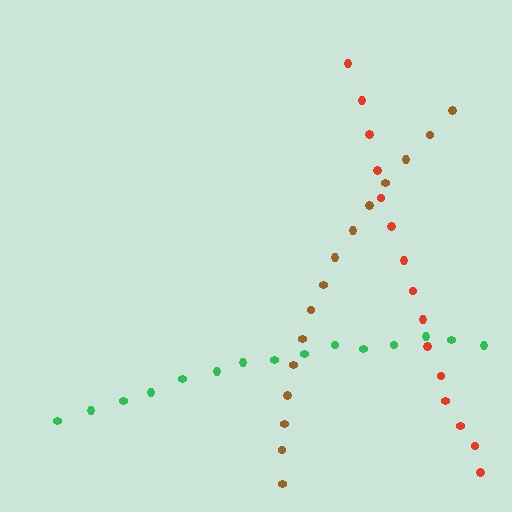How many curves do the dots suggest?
There are 3 distinct paths.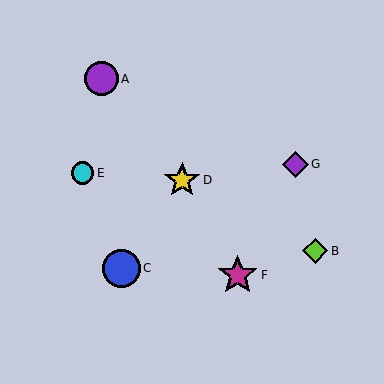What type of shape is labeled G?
Shape G is a purple diamond.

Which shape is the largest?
The magenta star (labeled F) is the largest.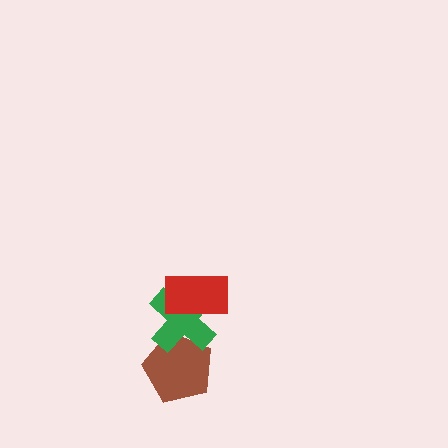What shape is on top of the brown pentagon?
The green cross is on top of the brown pentagon.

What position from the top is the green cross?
The green cross is 2nd from the top.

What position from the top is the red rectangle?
The red rectangle is 1st from the top.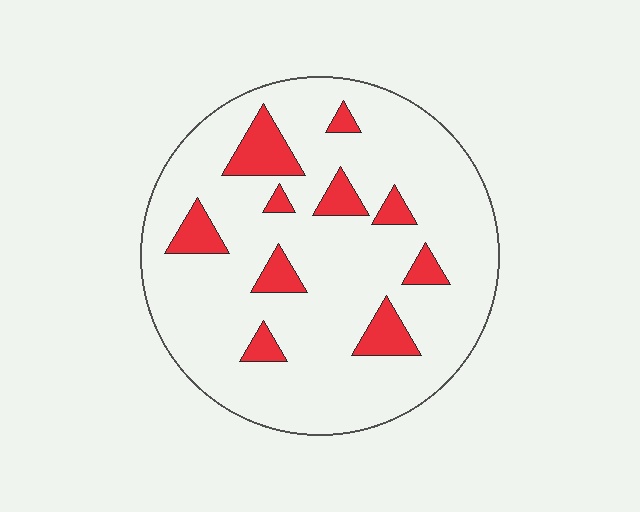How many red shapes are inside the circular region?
10.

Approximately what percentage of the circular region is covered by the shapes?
Approximately 15%.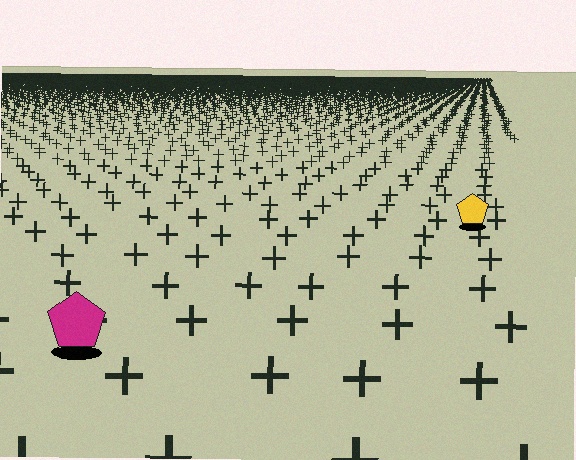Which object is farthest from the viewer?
The yellow pentagon is farthest from the viewer. It appears smaller and the ground texture around it is denser.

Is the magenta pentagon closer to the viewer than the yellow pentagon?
Yes. The magenta pentagon is closer — you can tell from the texture gradient: the ground texture is coarser near it.